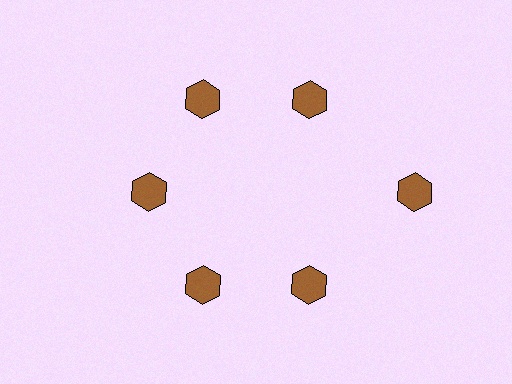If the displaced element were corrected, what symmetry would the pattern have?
It would have 6-fold rotational symmetry — the pattern would map onto itself every 60 degrees.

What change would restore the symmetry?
The symmetry would be restored by moving it inward, back onto the ring so that all 6 hexagons sit at equal angles and equal distance from the center.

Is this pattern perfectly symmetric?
No. The 6 brown hexagons are arranged in a ring, but one element near the 3 o'clock position is pushed outward from the center, breaking the 6-fold rotational symmetry.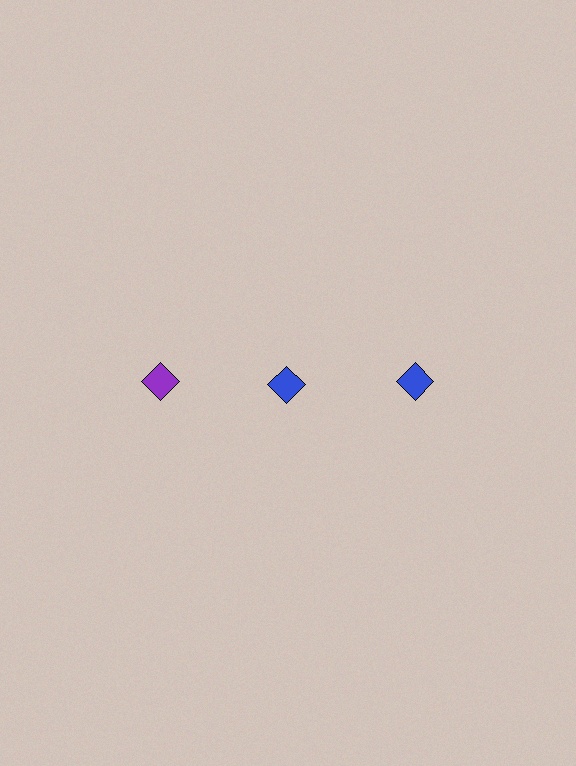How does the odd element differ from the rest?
It has a different color: purple instead of blue.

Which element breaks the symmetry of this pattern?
The purple diamond in the top row, leftmost column breaks the symmetry. All other shapes are blue diamonds.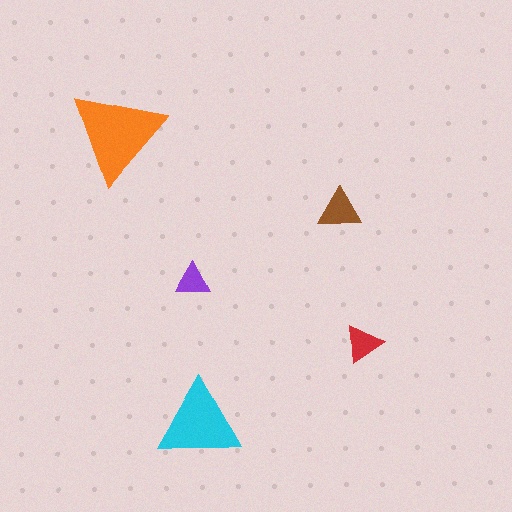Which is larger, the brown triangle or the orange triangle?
The orange one.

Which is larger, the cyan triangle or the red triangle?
The cyan one.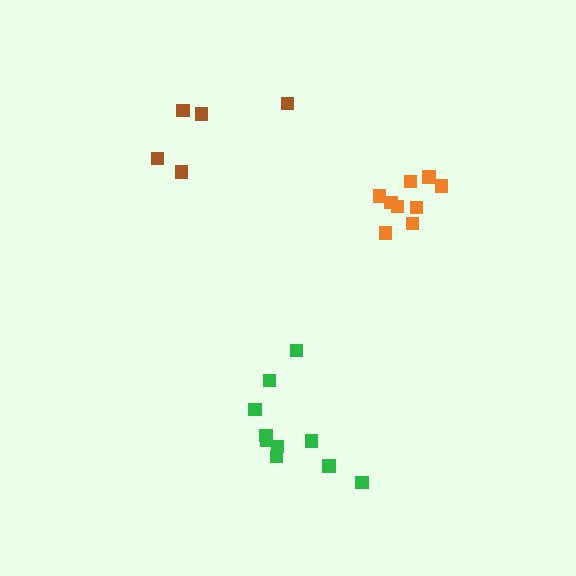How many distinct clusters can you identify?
There are 3 distinct clusters.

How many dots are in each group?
Group 1: 5 dots, Group 2: 10 dots, Group 3: 9 dots (24 total).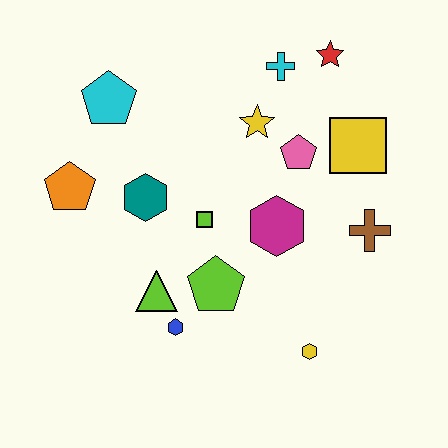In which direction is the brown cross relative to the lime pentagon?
The brown cross is to the right of the lime pentagon.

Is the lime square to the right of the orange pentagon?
Yes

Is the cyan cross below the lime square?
No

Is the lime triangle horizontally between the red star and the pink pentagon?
No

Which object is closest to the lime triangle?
The blue hexagon is closest to the lime triangle.